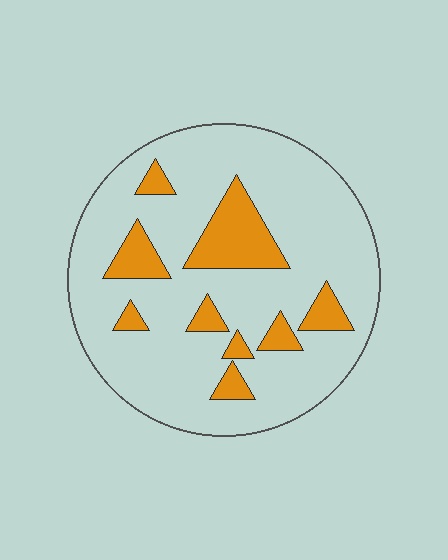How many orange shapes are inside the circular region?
9.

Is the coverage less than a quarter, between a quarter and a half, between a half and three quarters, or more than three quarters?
Less than a quarter.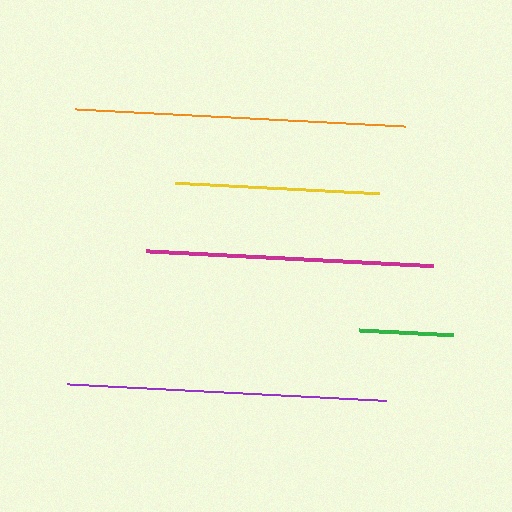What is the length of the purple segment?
The purple segment is approximately 319 pixels long.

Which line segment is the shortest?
The green line is the shortest at approximately 94 pixels.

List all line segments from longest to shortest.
From longest to shortest: orange, purple, magenta, yellow, green.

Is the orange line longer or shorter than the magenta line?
The orange line is longer than the magenta line.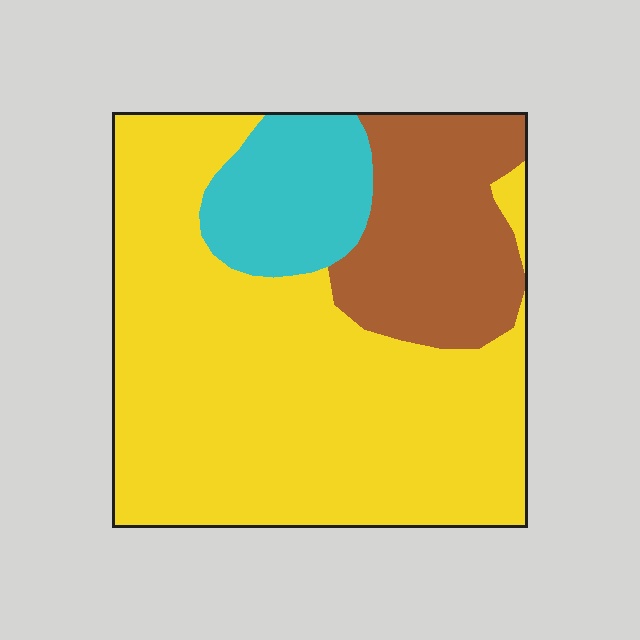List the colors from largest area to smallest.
From largest to smallest: yellow, brown, cyan.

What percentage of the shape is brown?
Brown covers around 20% of the shape.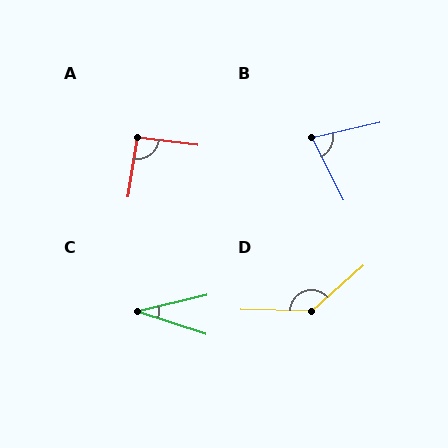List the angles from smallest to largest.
C (32°), B (76°), A (92°), D (138°).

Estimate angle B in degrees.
Approximately 76 degrees.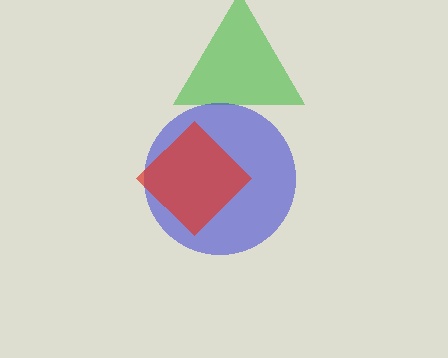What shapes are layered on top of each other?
The layered shapes are: a green triangle, a blue circle, a red diamond.